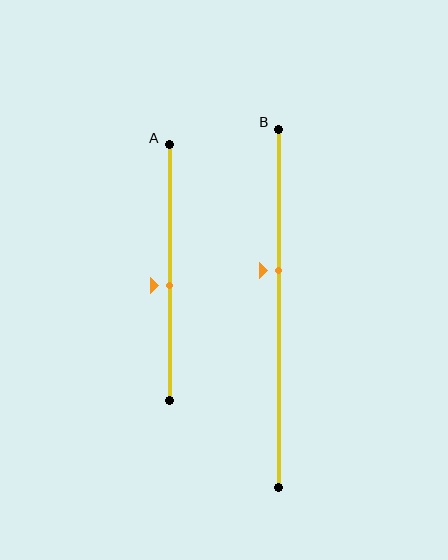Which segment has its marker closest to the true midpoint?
Segment A has its marker closest to the true midpoint.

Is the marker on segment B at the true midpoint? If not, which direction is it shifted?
No, the marker on segment B is shifted upward by about 11% of the segment length.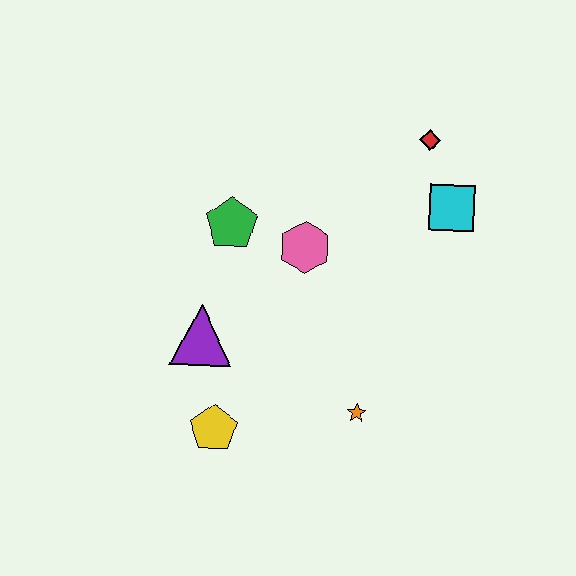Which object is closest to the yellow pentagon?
The purple triangle is closest to the yellow pentagon.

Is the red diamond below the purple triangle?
No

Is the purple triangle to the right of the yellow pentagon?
No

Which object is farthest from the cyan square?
The yellow pentagon is farthest from the cyan square.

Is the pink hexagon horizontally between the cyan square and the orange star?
No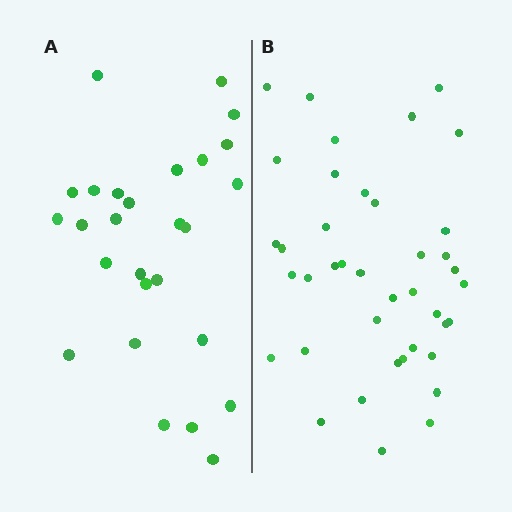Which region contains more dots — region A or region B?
Region B (the right region) has more dots.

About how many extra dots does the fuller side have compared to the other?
Region B has approximately 15 more dots than region A.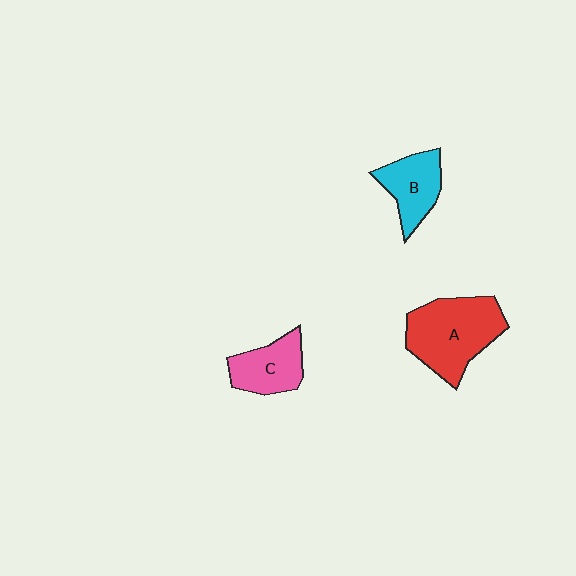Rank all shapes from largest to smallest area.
From largest to smallest: A (red), B (cyan), C (pink).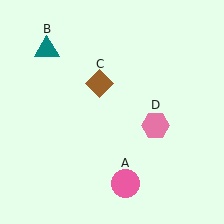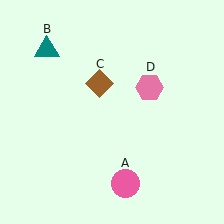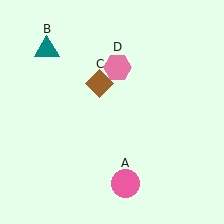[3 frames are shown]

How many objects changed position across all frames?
1 object changed position: pink hexagon (object D).